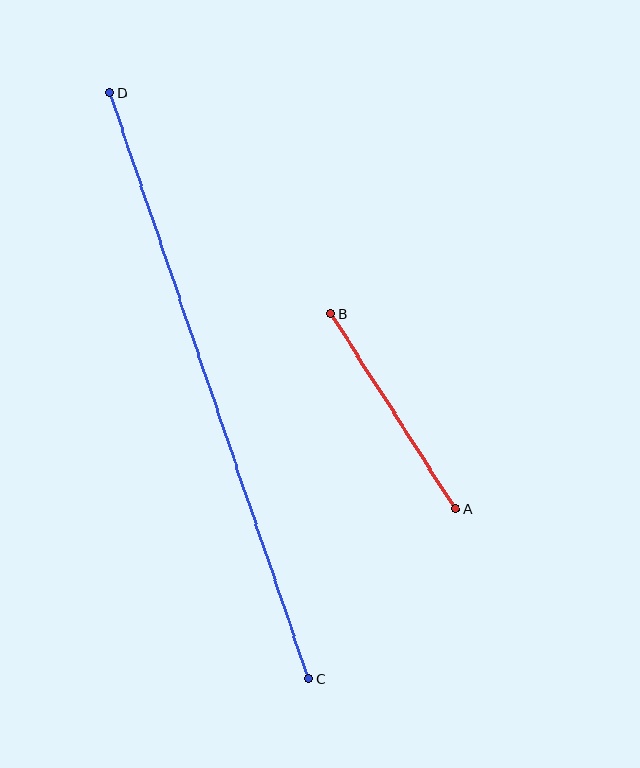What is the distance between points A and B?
The distance is approximately 231 pixels.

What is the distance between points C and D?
The distance is approximately 618 pixels.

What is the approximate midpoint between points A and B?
The midpoint is at approximately (393, 411) pixels.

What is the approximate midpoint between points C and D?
The midpoint is at approximately (209, 386) pixels.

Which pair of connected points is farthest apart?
Points C and D are farthest apart.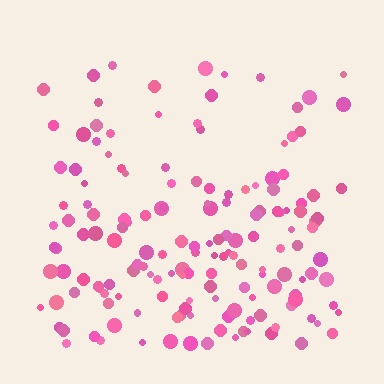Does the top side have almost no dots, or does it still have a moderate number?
Still a moderate number, just noticeably fewer than the bottom.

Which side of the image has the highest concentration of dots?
The bottom.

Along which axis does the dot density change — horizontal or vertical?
Vertical.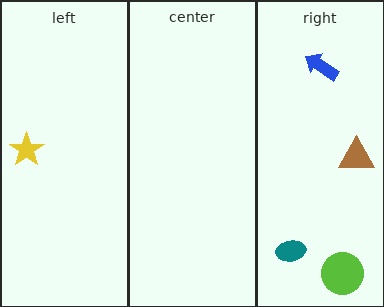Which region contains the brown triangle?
The right region.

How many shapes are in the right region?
4.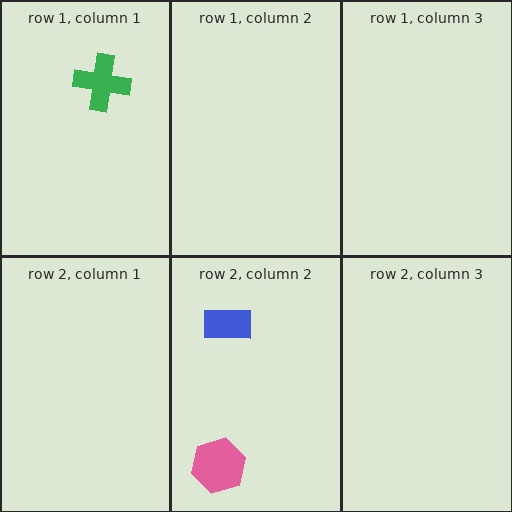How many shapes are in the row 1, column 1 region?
1.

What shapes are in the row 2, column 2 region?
The blue rectangle, the pink hexagon.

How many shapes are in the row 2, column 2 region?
2.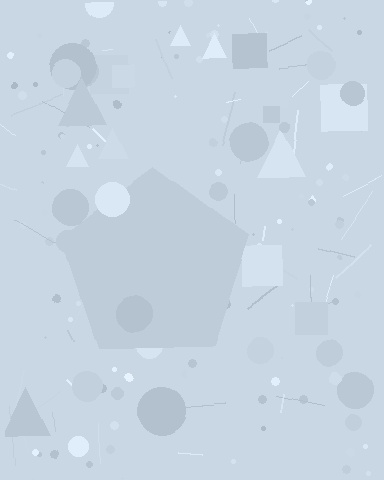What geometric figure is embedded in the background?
A pentagon is embedded in the background.